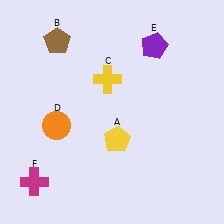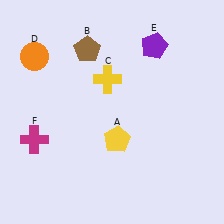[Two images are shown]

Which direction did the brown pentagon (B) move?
The brown pentagon (B) moved right.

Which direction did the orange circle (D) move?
The orange circle (D) moved up.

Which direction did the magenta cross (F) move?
The magenta cross (F) moved up.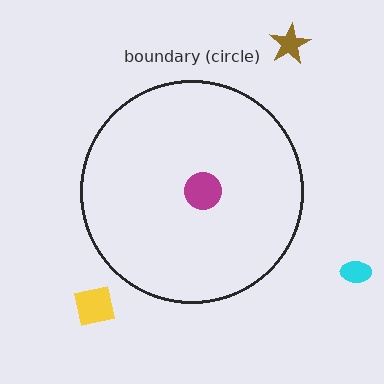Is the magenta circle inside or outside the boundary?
Inside.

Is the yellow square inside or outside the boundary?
Outside.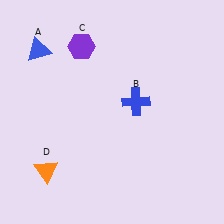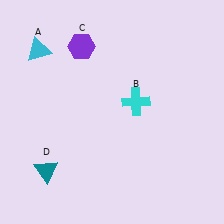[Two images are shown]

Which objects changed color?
A changed from blue to cyan. B changed from blue to cyan. D changed from orange to teal.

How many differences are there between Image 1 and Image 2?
There are 3 differences between the two images.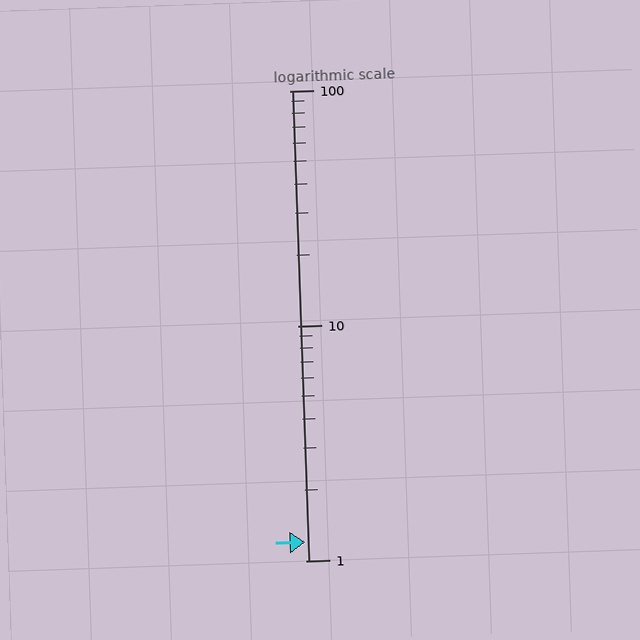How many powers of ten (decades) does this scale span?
The scale spans 2 decades, from 1 to 100.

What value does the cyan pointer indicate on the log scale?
The pointer indicates approximately 1.2.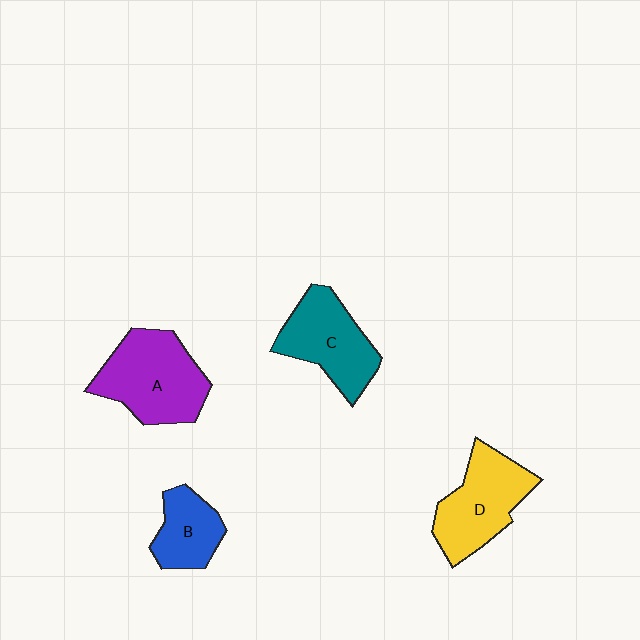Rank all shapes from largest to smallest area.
From largest to smallest: A (purple), D (yellow), C (teal), B (blue).